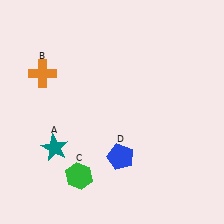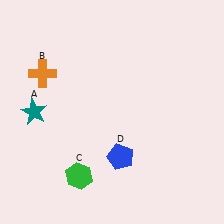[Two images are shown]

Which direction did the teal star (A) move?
The teal star (A) moved up.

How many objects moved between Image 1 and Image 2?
1 object moved between the two images.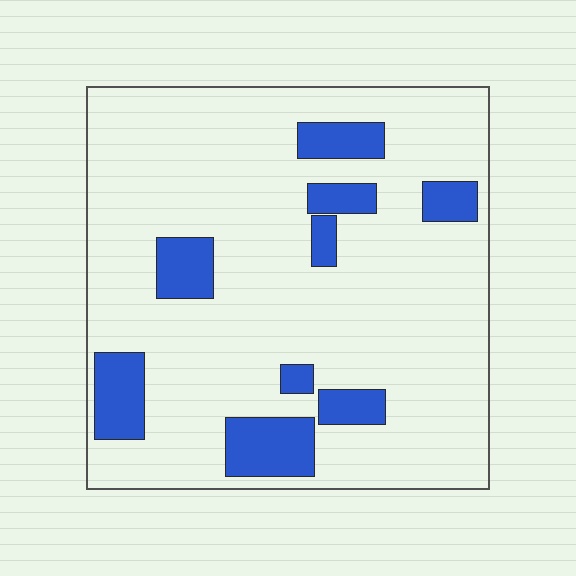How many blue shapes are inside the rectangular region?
9.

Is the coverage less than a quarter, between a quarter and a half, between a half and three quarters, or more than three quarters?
Less than a quarter.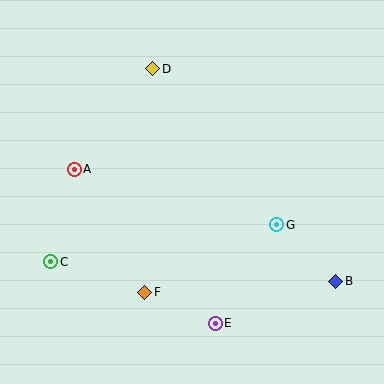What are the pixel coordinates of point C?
Point C is at (51, 262).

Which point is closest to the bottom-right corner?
Point B is closest to the bottom-right corner.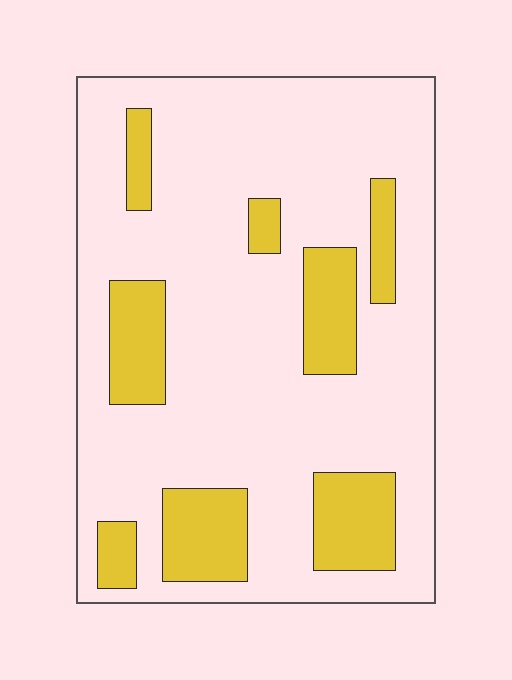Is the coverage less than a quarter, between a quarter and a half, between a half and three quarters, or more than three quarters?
Less than a quarter.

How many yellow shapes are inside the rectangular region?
8.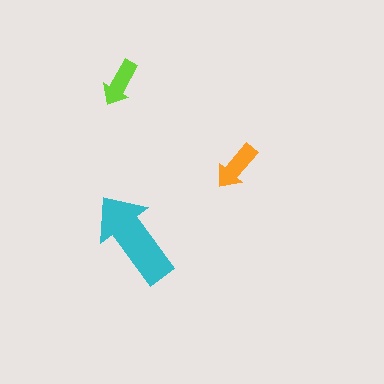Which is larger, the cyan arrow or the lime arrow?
The cyan one.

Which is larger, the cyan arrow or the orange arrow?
The cyan one.